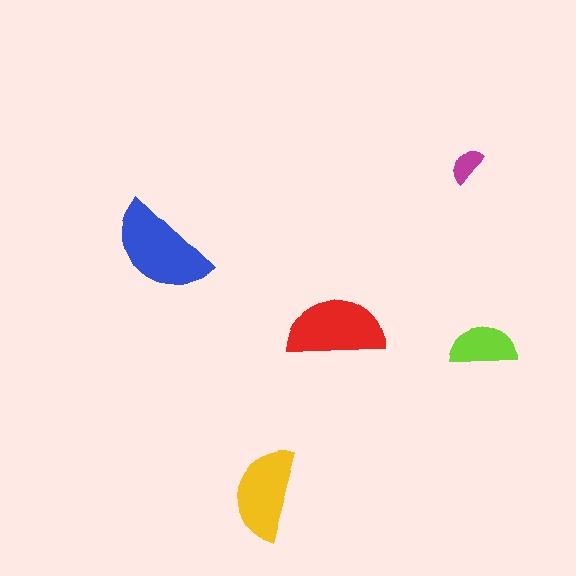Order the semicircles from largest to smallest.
the blue one, the red one, the yellow one, the lime one, the magenta one.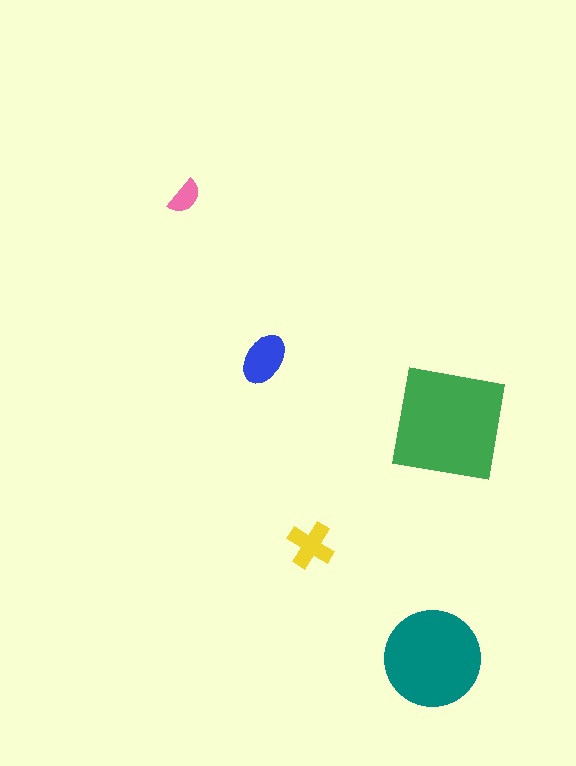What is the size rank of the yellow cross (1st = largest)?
4th.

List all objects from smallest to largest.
The pink semicircle, the yellow cross, the blue ellipse, the teal circle, the green square.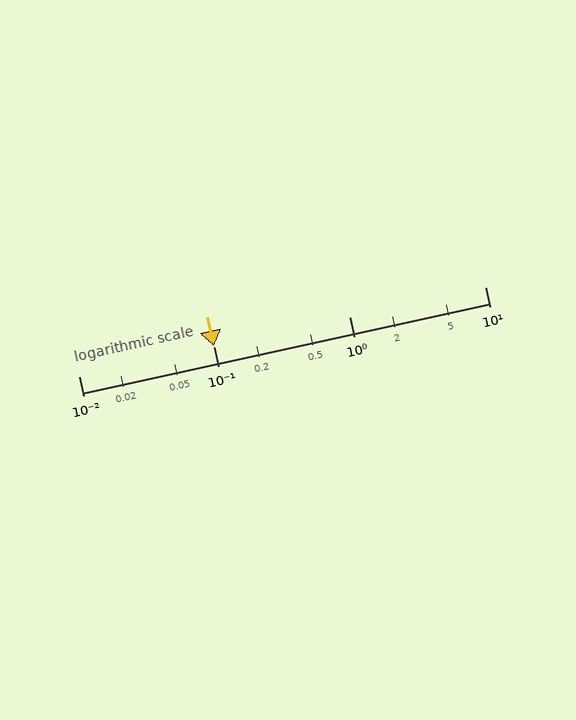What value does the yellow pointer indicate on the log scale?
The pointer indicates approximately 0.1.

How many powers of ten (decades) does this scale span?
The scale spans 3 decades, from 0.01 to 10.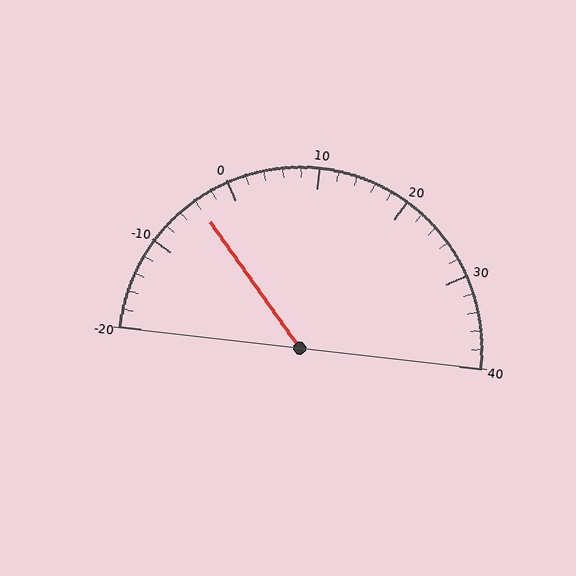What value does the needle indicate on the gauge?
The needle indicates approximately -4.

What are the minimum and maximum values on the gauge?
The gauge ranges from -20 to 40.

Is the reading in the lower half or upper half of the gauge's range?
The reading is in the lower half of the range (-20 to 40).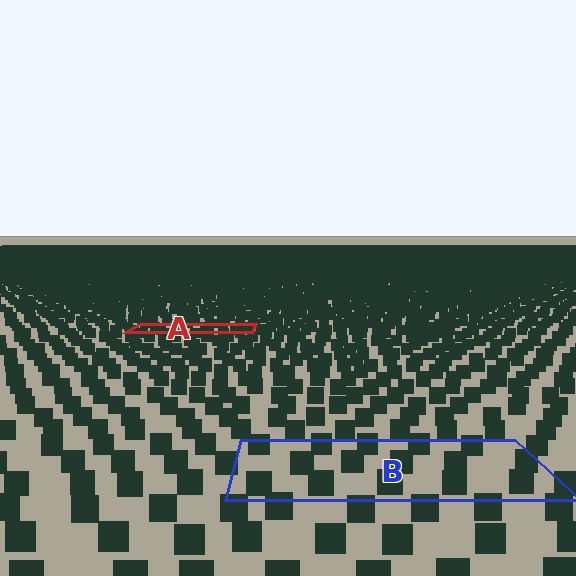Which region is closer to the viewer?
Region B is closer. The texture elements there are larger and more spread out.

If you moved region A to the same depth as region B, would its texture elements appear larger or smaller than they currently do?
They would appear larger. At a closer depth, the same texture elements are projected at a bigger on-screen size.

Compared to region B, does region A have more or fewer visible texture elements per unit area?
Region A has more texture elements per unit area — they are packed more densely because it is farther away.